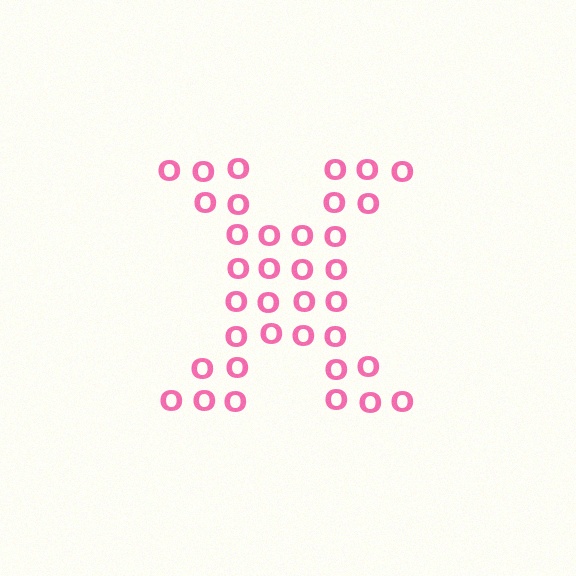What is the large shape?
The large shape is the letter X.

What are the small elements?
The small elements are letter O's.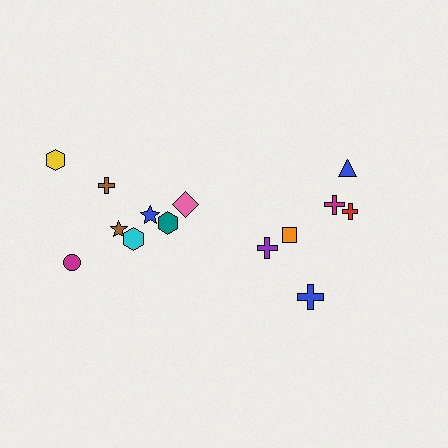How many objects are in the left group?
There are 8 objects.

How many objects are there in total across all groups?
There are 14 objects.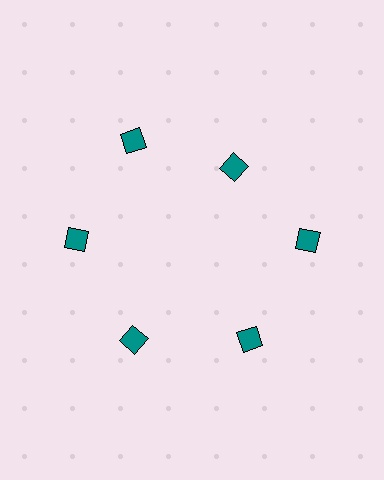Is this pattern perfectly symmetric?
No. The 6 teal diamonds are arranged in a ring, but one element near the 1 o'clock position is pulled inward toward the center, breaking the 6-fold rotational symmetry.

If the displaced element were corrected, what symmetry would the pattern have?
It would have 6-fold rotational symmetry — the pattern would map onto itself every 60 degrees.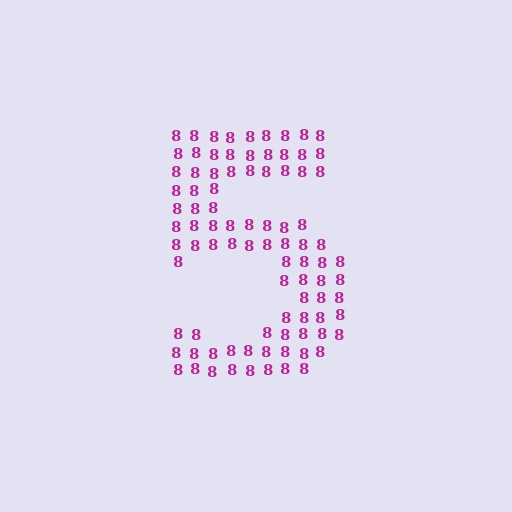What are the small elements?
The small elements are digit 8's.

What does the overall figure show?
The overall figure shows the digit 5.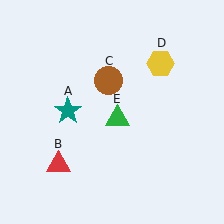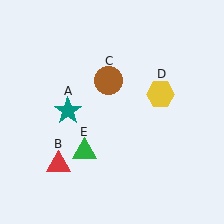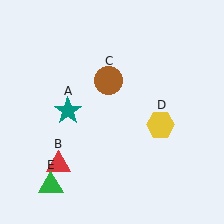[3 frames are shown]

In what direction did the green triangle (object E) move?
The green triangle (object E) moved down and to the left.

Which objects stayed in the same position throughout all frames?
Teal star (object A) and red triangle (object B) and brown circle (object C) remained stationary.